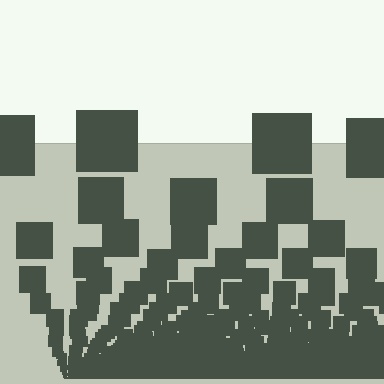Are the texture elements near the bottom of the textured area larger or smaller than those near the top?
Smaller. The gradient is inverted — elements near the bottom are smaller and denser.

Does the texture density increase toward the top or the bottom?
Density increases toward the bottom.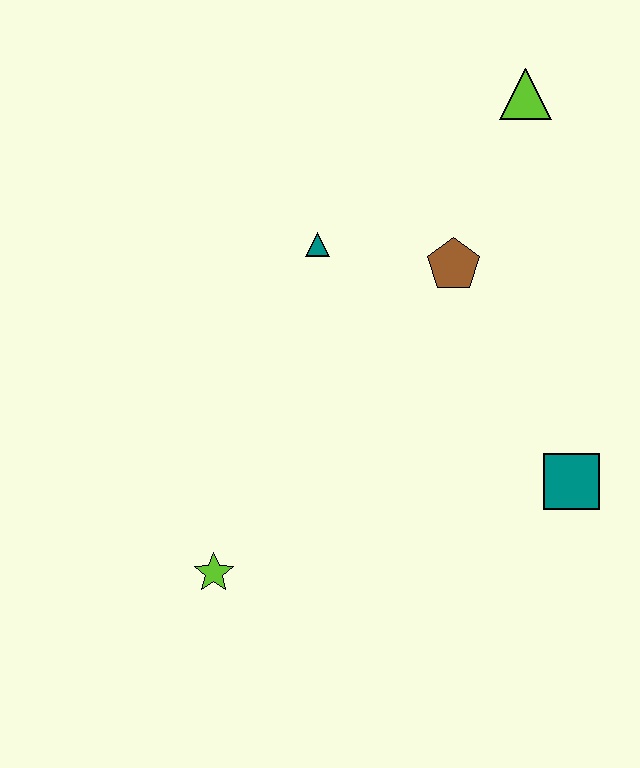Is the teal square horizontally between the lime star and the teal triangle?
No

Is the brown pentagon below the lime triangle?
Yes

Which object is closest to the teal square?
The brown pentagon is closest to the teal square.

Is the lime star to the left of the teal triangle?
Yes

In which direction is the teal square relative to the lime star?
The teal square is to the right of the lime star.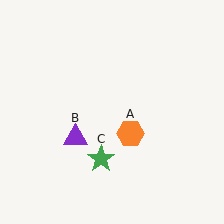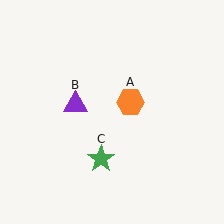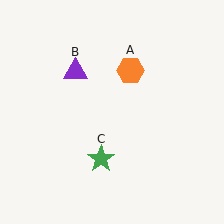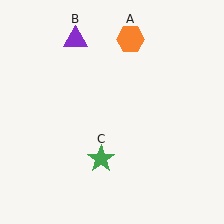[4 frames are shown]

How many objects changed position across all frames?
2 objects changed position: orange hexagon (object A), purple triangle (object B).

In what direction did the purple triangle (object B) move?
The purple triangle (object B) moved up.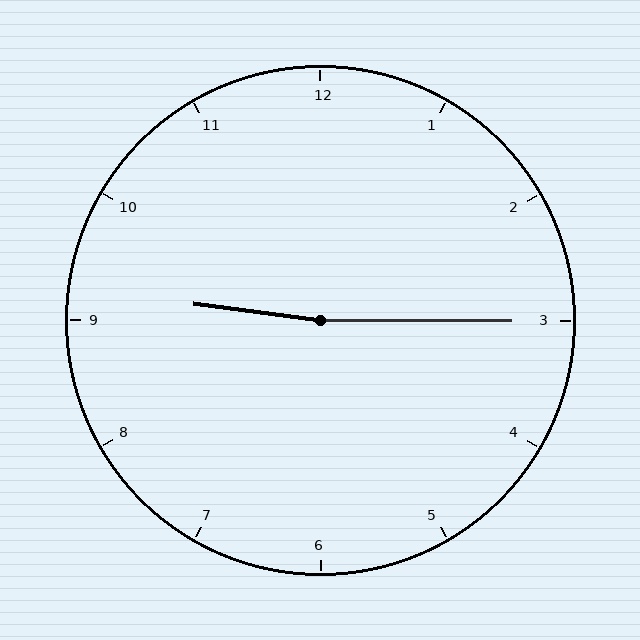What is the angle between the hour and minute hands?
Approximately 172 degrees.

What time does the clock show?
9:15.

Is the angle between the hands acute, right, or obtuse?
It is obtuse.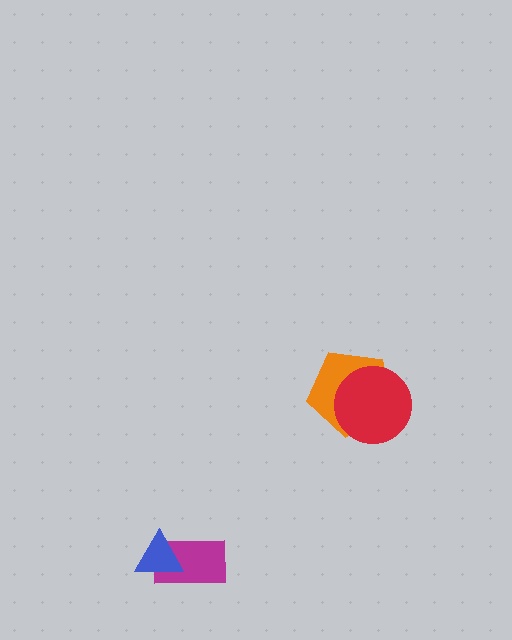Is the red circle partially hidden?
No, no other shape covers it.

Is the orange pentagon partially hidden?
Yes, it is partially covered by another shape.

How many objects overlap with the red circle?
1 object overlaps with the red circle.